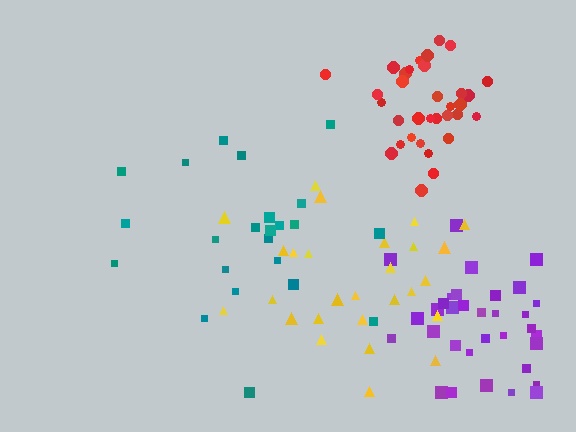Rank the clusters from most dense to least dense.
red, purple, yellow, teal.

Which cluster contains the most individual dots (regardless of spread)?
Purple (33).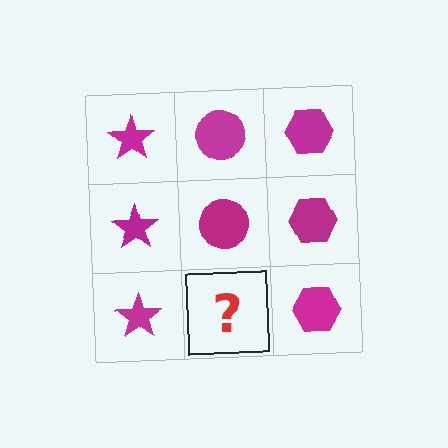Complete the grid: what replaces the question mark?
The question mark should be replaced with a magenta circle.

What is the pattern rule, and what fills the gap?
The rule is that each column has a consistent shape. The gap should be filled with a magenta circle.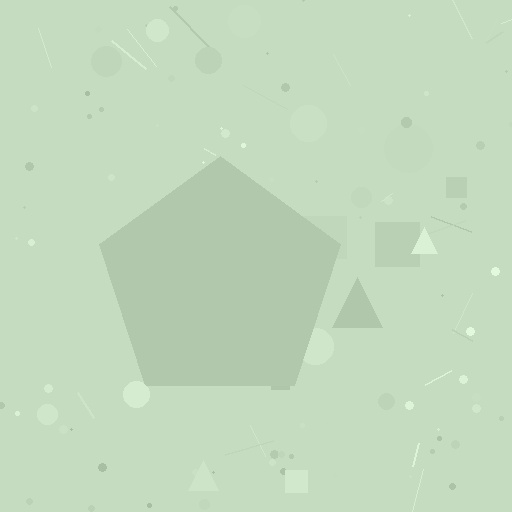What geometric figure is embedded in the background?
A pentagon is embedded in the background.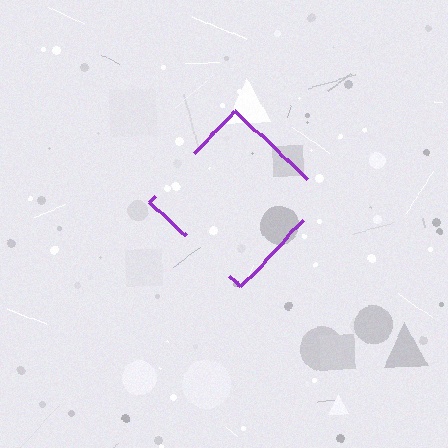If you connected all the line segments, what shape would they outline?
They would outline a diamond.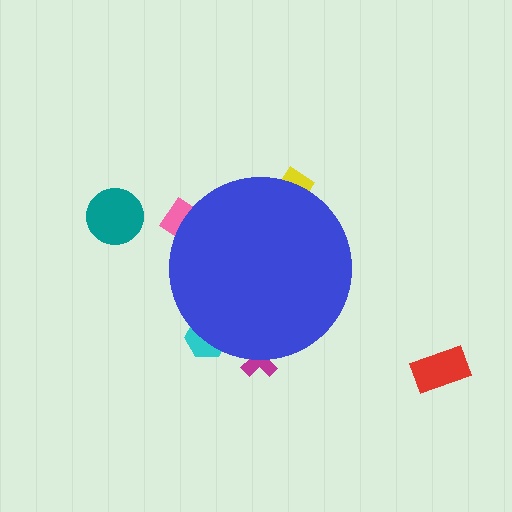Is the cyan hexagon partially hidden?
Yes, the cyan hexagon is partially hidden behind the blue circle.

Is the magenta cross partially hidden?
Yes, the magenta cross is partially hidden behind the blue circle.